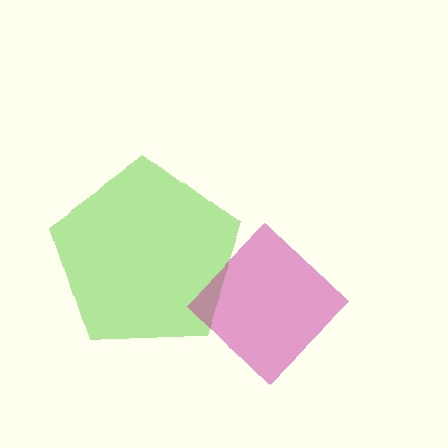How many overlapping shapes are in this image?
There are 2 overlapping shapes in the image.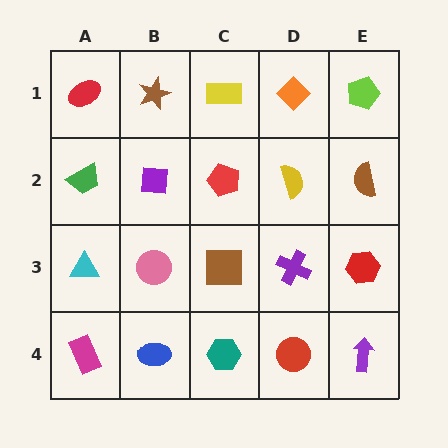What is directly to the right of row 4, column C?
A red circle.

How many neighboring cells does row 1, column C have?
3.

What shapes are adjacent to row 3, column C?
A red pentagon (row 2, column C), a teal hexagon (row 4, column C), a pink circle (row 3, column B), a purple cross (row 3, column D).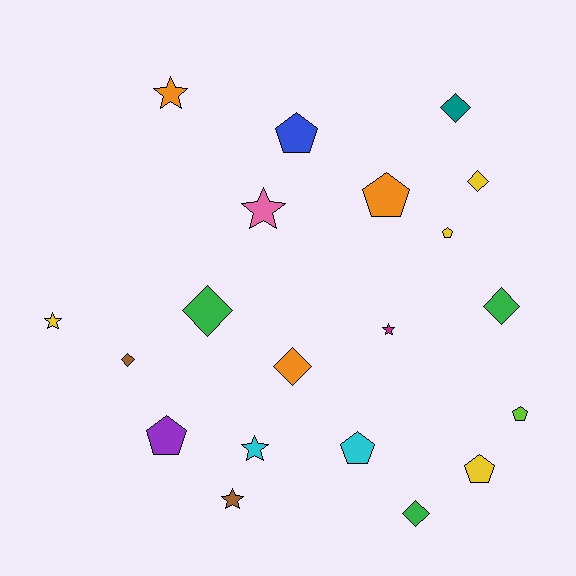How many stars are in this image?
There are 6 stars.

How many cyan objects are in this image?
There are 2 cyan objects.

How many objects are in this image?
There are 20 objects.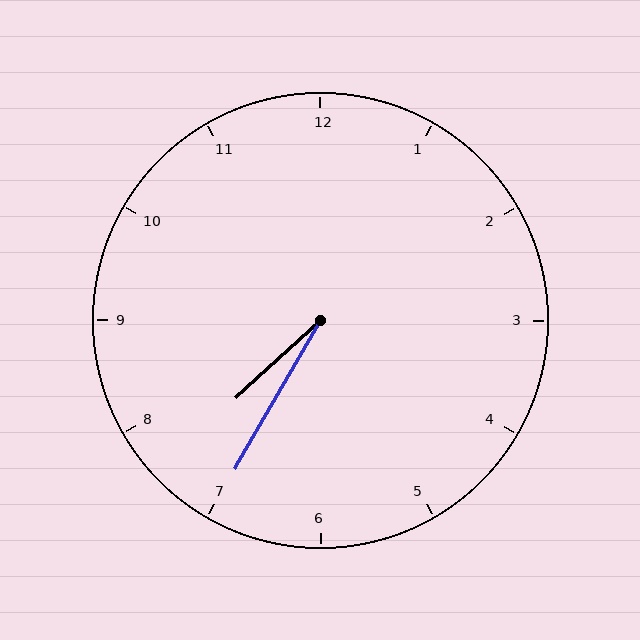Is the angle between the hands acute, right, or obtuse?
It is acute.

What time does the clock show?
7:35.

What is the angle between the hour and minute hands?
Approximately 18 degrees.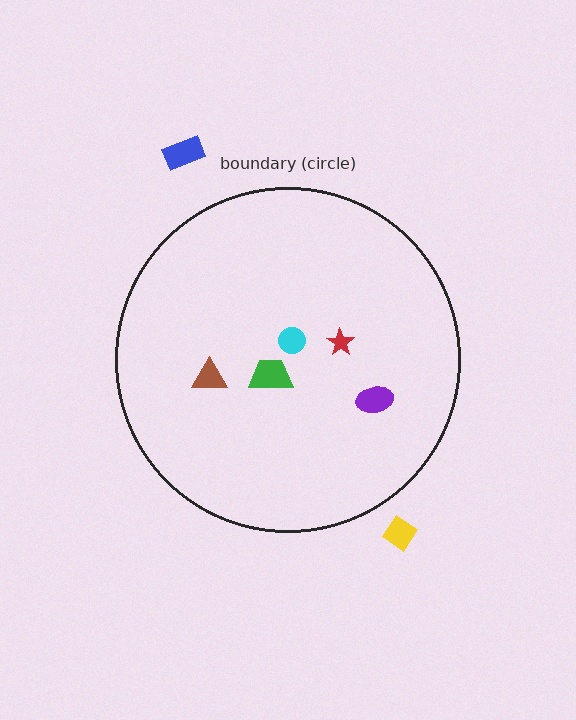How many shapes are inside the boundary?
5 inside, 2 outside.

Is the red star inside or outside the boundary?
Inside.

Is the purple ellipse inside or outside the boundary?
Inside.